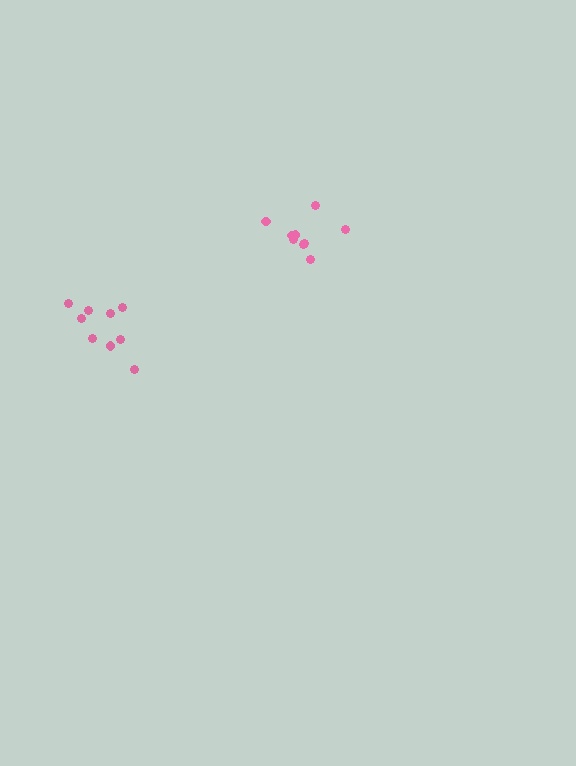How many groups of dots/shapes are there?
There are 2 groups.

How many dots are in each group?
Group 1: 9 dots, Group 2: 9 dots (18 total).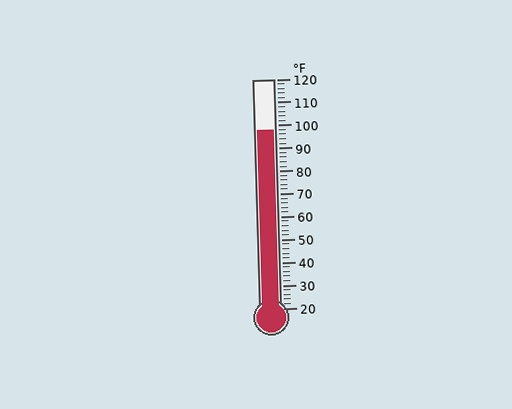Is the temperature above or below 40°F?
The temperature is above 40°F.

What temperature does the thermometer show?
The thermometer shows approximately 98°F.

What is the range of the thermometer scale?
The thermometer scale ranges from 20°F to 120°F.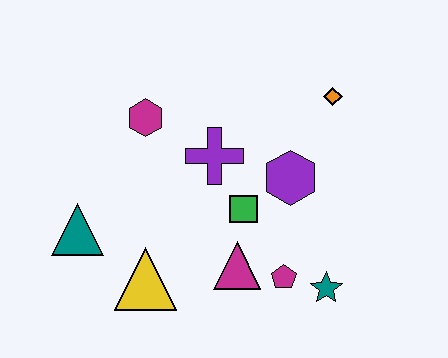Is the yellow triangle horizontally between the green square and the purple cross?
No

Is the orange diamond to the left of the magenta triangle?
No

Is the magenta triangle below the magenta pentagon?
No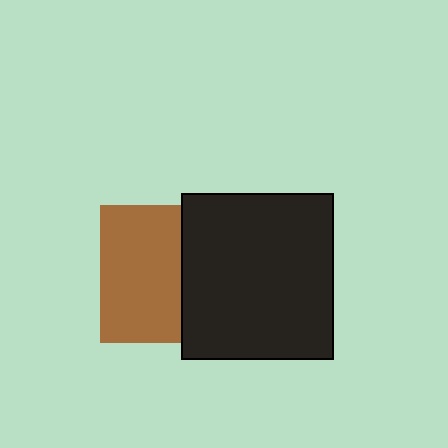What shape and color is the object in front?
The object in front is a black rectangle.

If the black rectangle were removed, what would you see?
You would see the complete brown square.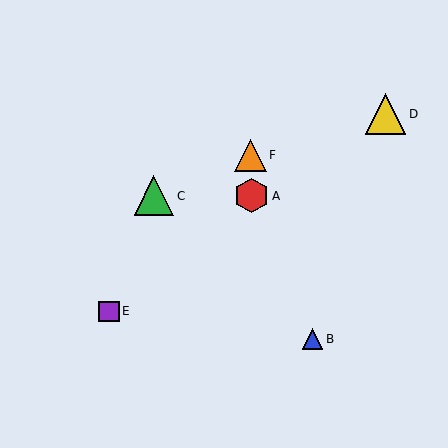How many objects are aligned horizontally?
2 objects (A, C) are aligned horizontally.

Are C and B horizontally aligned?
No, C is at y≈196 and B is at y≈339.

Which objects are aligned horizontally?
Objects A, C are aligned horizontally.